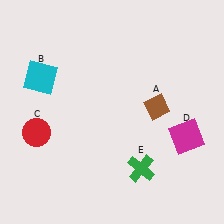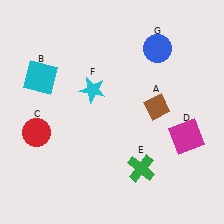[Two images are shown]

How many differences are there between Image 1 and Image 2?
There are 2 differences between the two images.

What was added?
A cyan star (F), a blue circle (G) were added in Image 2.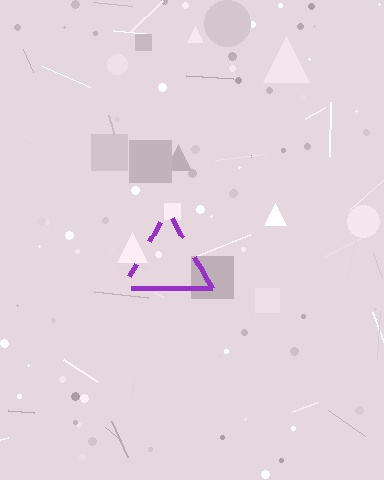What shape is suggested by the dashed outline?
The dashed outline suggests a triangle.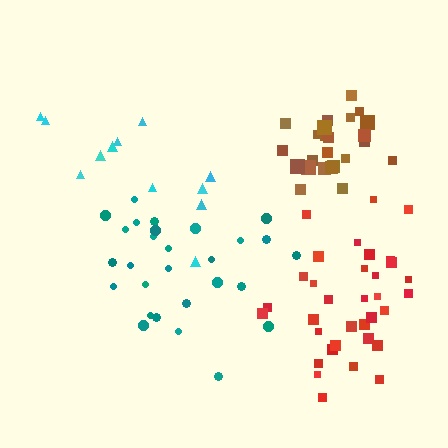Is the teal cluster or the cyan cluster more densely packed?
Teal.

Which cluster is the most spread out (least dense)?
Cyan.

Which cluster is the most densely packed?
Brown.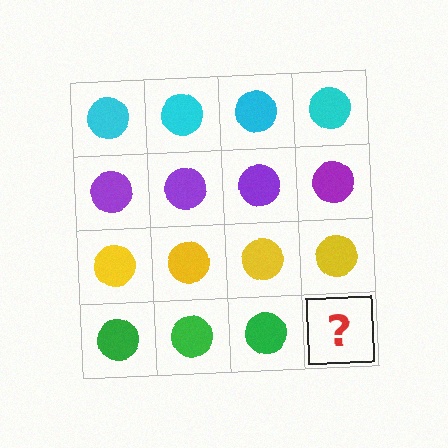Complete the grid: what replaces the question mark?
The question mark should be replaced with a green circle.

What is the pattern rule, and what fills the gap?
The rule is that each row has a consistent color. The gap should be filled with a green circle.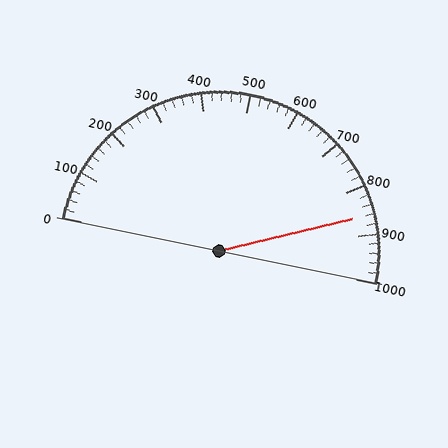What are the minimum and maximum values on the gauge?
The gauge ranges from 0 to 1000.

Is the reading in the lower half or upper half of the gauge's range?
The reading is in the upper half of the range (0 to 1000).